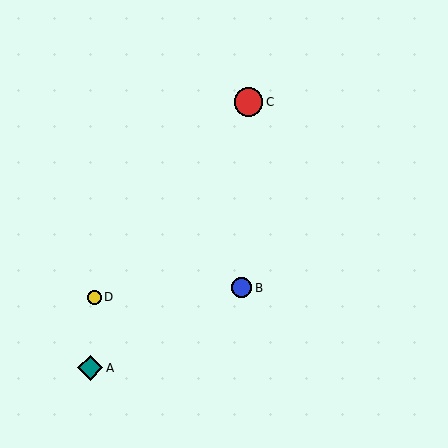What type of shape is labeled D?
Shape D is a yellow circle.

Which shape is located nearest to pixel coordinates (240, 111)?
The red circle (labeled C) at (248, 102) is nearest to that location.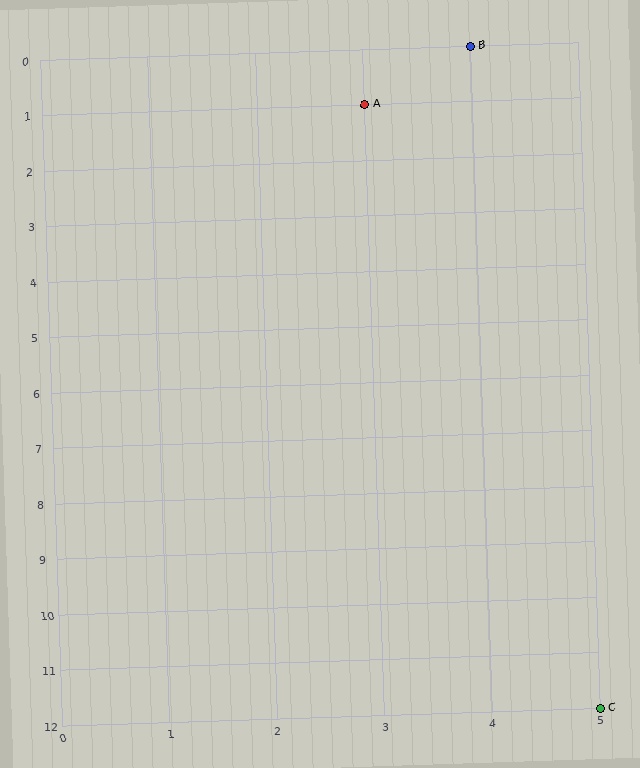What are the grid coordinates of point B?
Point B is at grid coordinates (4, 0).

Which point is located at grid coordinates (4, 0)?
Point B is at (4, 0).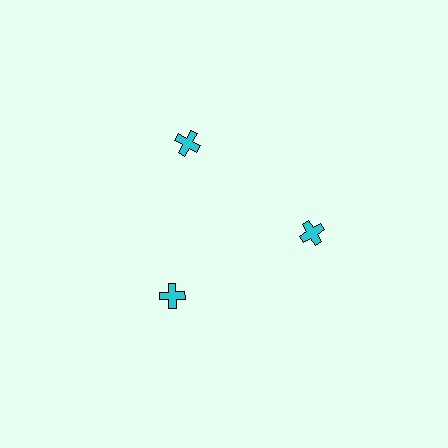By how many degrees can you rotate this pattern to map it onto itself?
The pattern maps onto itself every 120 degrees of rotation.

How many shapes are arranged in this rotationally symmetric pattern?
There are 3 shapes, arranged in 3 groups of 1.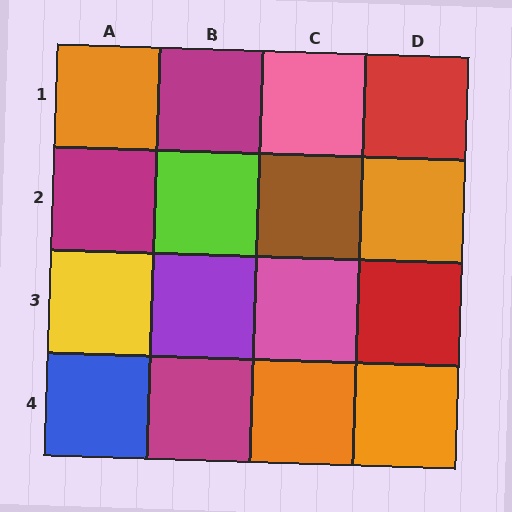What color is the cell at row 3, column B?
Purple.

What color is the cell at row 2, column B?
Lime.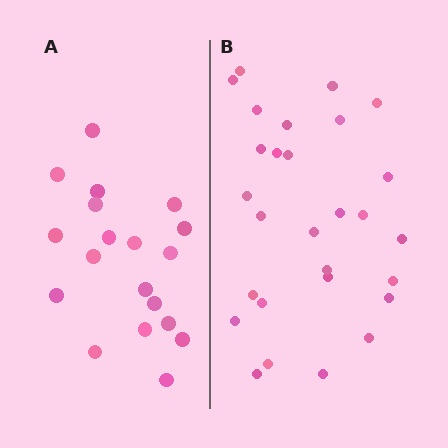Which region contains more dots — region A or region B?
Region B (the right region) has more dots.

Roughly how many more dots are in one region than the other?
Region B has roughly 8 or so more dots than region A.